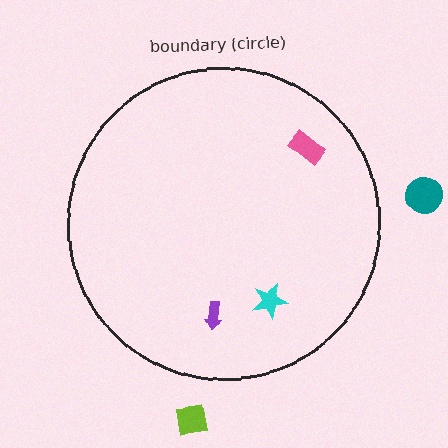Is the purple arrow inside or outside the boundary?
Inside.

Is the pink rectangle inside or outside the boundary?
Inside.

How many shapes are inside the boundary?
3 inside, 2 outside.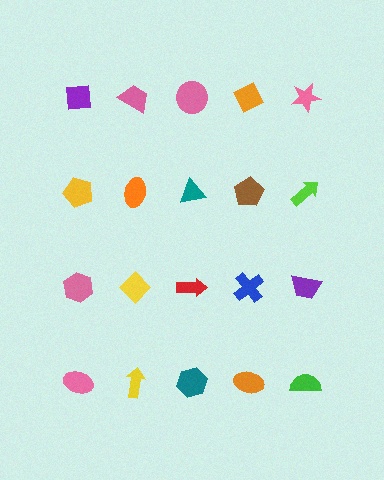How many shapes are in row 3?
5 shapes.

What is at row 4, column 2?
A yellow arrow.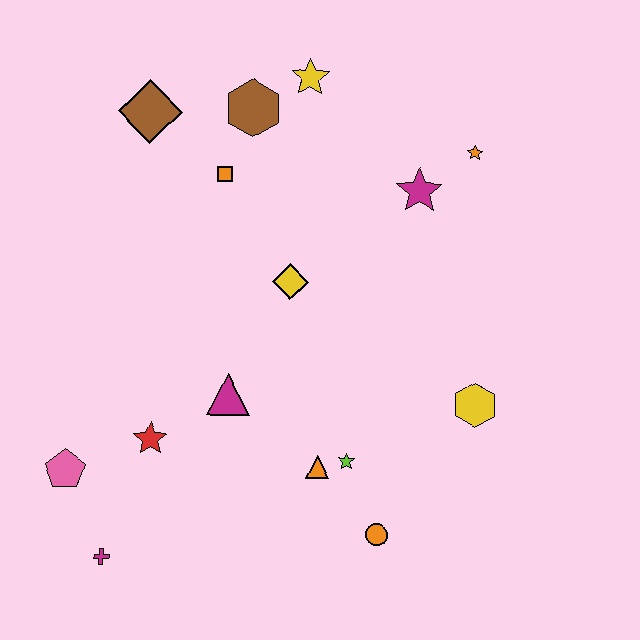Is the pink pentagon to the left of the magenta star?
Yes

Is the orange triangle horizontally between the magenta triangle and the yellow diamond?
No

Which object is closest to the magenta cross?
The pink pentagon is closest to the magenta cross.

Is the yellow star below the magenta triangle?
No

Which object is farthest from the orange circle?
The brown diamond is farthest from the orange circle.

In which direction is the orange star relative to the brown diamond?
The orange star is to the right of the brown diamond.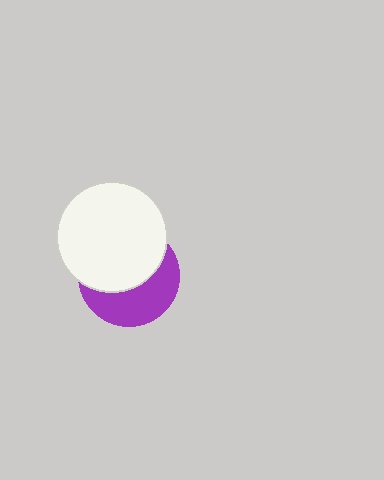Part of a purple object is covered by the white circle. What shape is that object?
It is a circle.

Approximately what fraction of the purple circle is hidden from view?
Roughly 56% of the purple circle is hidden behind the white circle.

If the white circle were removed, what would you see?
You would see the complete purple circle.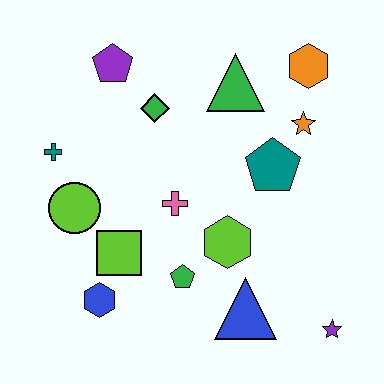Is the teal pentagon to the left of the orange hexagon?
Yes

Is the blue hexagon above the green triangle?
No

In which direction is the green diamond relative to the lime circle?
The green diamond is above the lime circle.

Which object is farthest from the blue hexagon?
The orange hexagon is farthest from the blue hexagon.